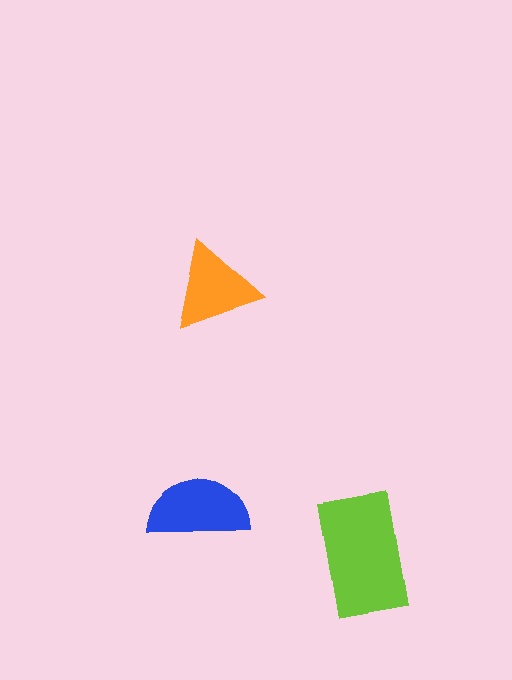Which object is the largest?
The lime rectangle.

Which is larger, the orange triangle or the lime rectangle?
The lime rectangle.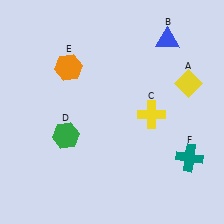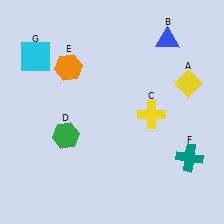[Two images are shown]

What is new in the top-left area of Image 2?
A cyan square (G) was added in the top-left area of Image 2.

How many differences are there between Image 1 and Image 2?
There is 1 difference between the two images.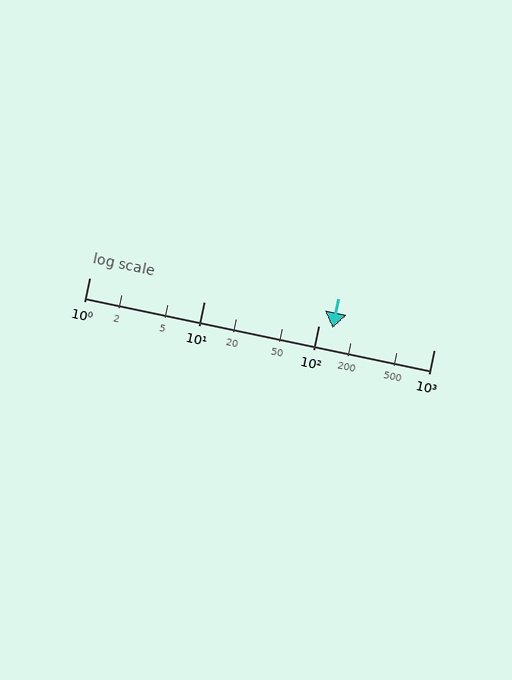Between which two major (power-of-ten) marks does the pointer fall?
The pointer is between 100 and 1000.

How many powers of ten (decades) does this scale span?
The scale spans 3 decades, from 1 to 1000.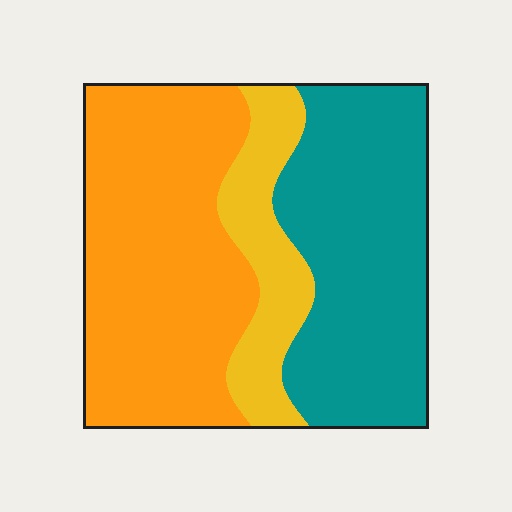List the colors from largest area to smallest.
From largest to smallest: orange, teal, yellow.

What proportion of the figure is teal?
Teal covers roughly 40% of the figure.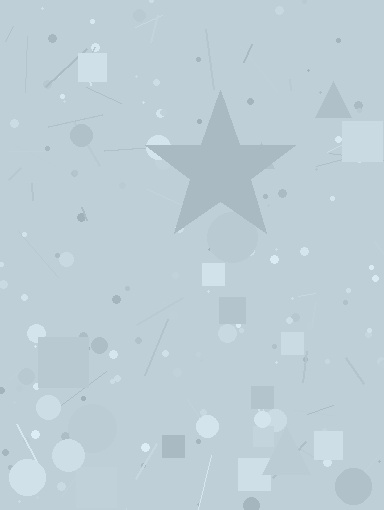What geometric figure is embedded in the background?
A star is embedded in the background.